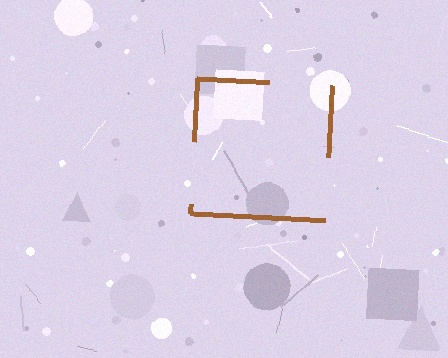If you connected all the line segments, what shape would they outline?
They would outline a square.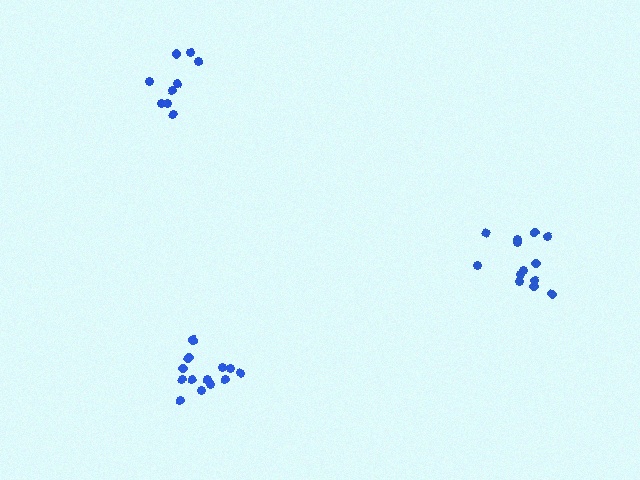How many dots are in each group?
Group 1: 9 dots, Group 2: 13 dots, Group 3: 13 dots (35 total).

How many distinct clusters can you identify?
There are 3 distinct clusters.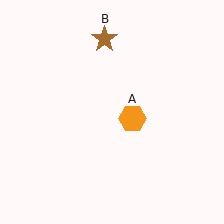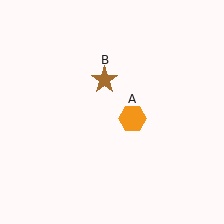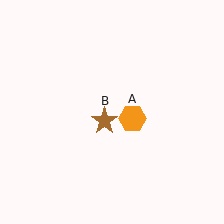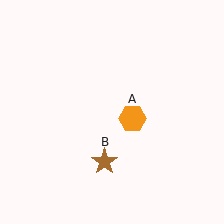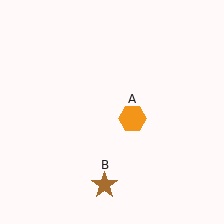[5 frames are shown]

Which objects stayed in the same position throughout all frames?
Orange hexagon (object A) remained stationary.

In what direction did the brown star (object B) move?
The brown star (object B) moved down.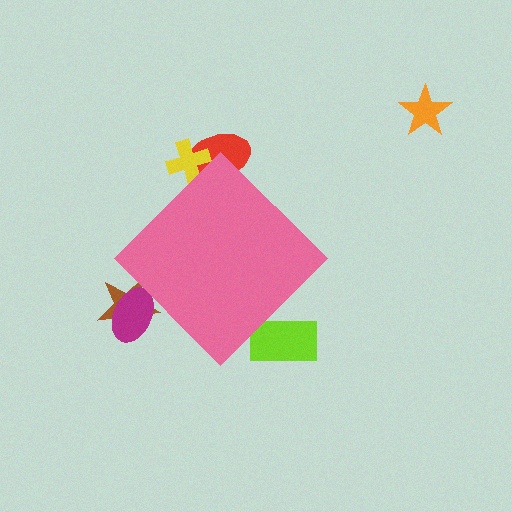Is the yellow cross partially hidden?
Yes, the yellow cross is partially hidden behind the pink diamond.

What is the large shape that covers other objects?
A pink diamond.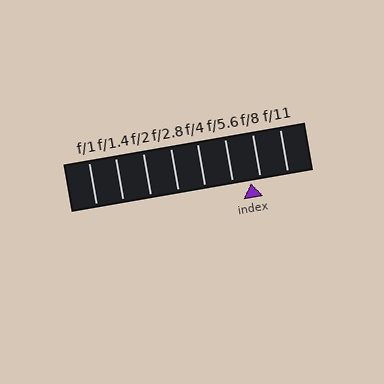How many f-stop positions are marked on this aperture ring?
There are 8 f-stop positions marked.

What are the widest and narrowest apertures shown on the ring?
The widest aperture shown is f/1 and the narrowest is f/11.